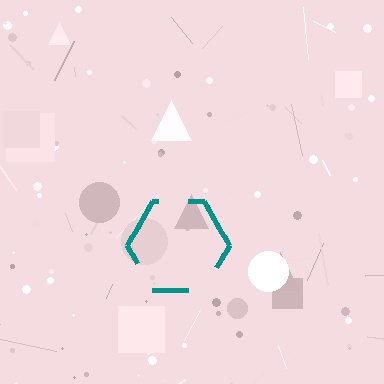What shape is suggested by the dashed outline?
The dashed outline suggests a hexagon.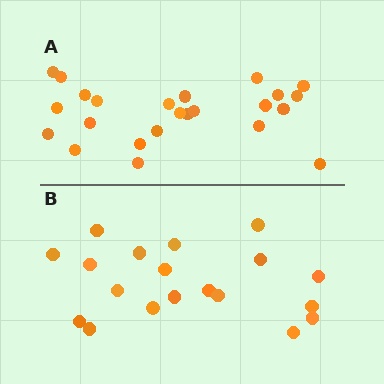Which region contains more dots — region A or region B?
Region A (the top region) has more dots.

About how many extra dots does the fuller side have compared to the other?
Region A has about 5 more dots than region B.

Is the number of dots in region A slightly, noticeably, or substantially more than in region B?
Region A has noticeably more, but not dramatically so. The ratio is roughly 1.3 to 1.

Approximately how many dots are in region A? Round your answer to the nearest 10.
About 20 dots. (The exact count is 24, which rounds to 20.)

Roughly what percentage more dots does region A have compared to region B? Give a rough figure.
About 25% more.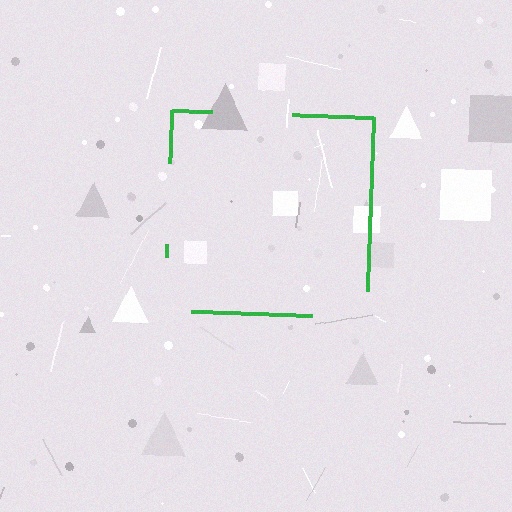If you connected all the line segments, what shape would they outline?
They would outline a square.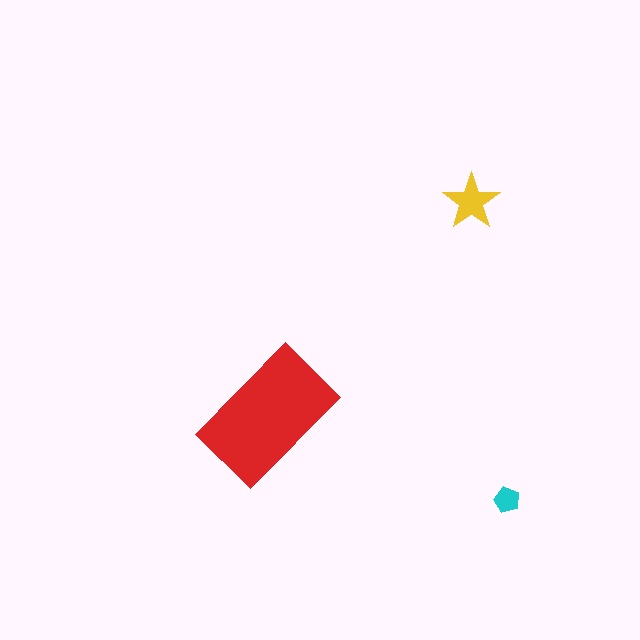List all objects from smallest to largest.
The cyan pentagon, the yellow star, the red rectangle.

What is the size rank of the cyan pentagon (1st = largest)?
3rd.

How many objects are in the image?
There are 3 objects in the image.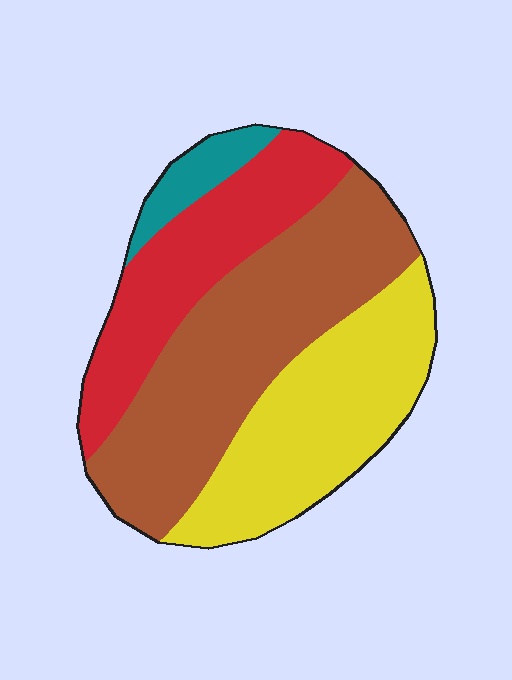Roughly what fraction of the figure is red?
Red covers around 25% of the figure.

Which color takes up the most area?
Brown, at roughly 40%.